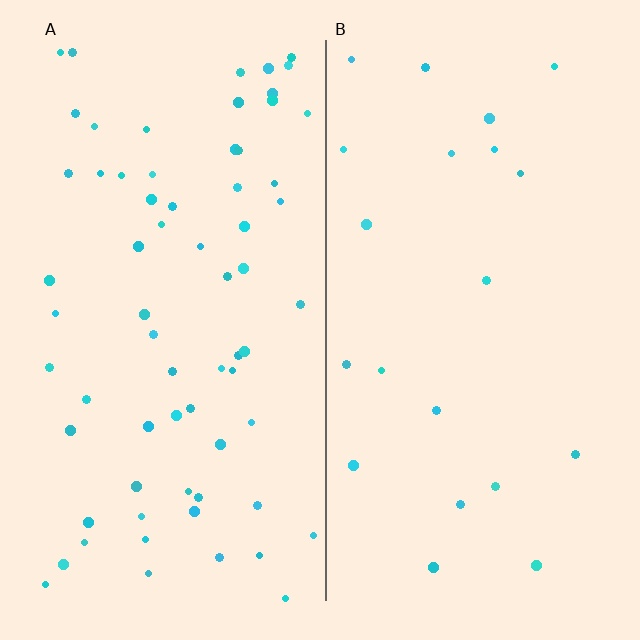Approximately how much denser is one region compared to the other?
Approximately 3.2× — region A over region B.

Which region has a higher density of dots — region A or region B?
A (the left).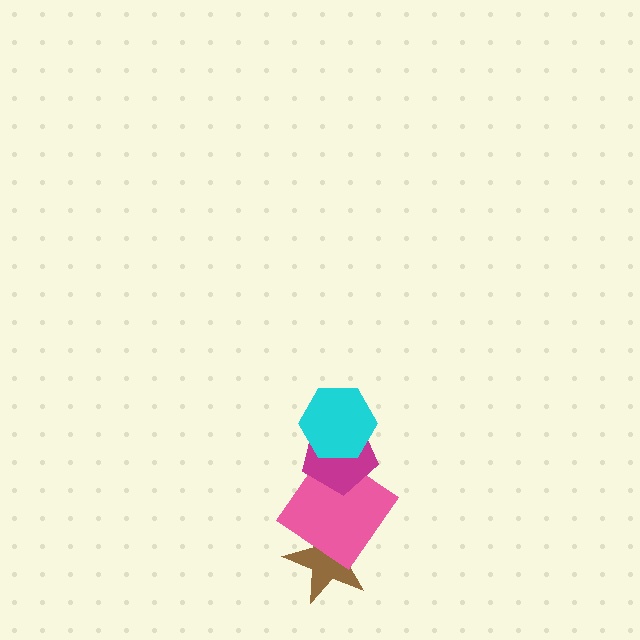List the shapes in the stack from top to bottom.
From top to bottom: the cyan hexagon, the magenta pentagon, the pink diamond, the brown star.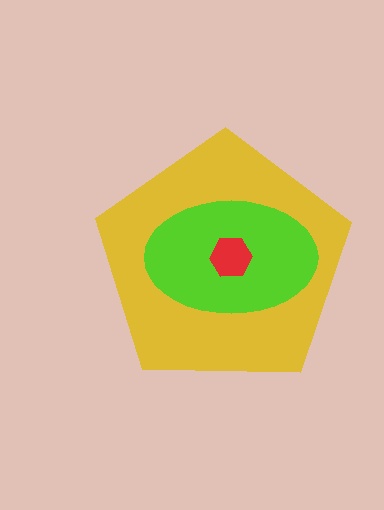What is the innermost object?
The red hexagon.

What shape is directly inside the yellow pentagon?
The lime ellipse.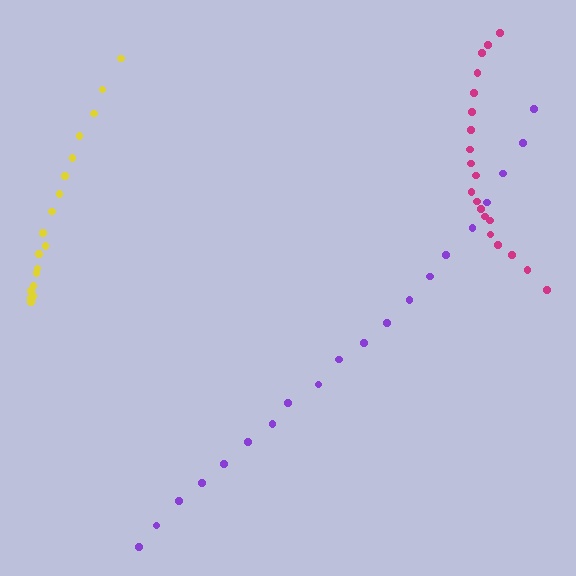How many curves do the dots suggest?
There are 3 distinct paths.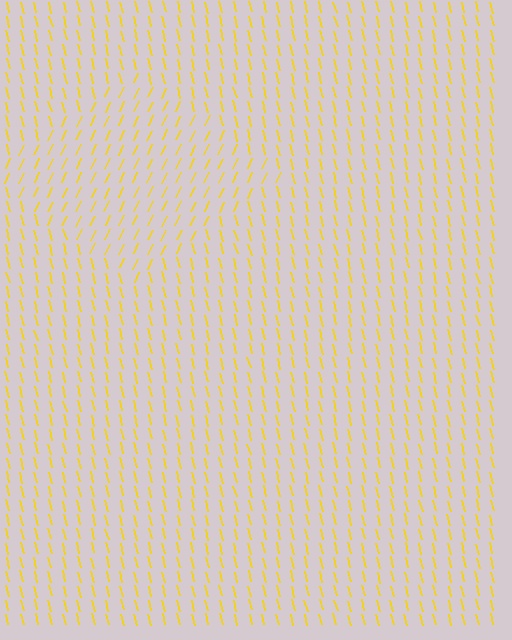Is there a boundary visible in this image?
Yes, there is a texture boundary formed by a change in line orientation.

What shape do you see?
I see a diamond.